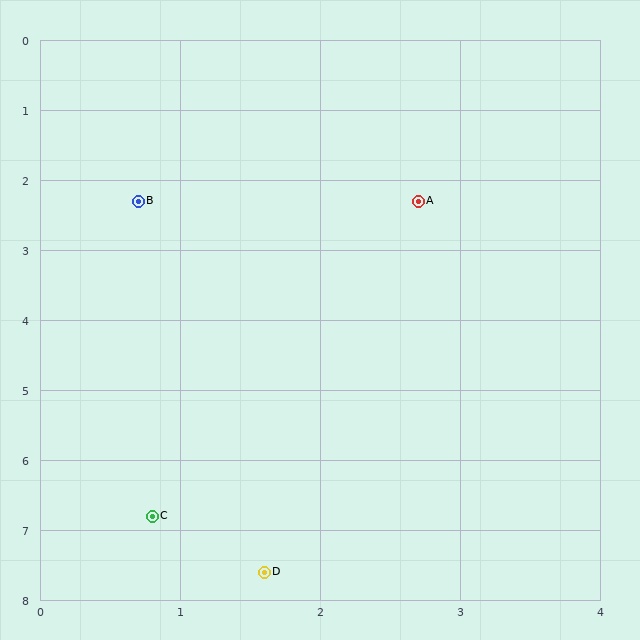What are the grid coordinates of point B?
Point B is at approximately (0.7, 2.3).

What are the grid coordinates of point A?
Point A is at approximately (2.7, 2.3).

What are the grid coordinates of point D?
Point D is at approximately (1.6, 7.6).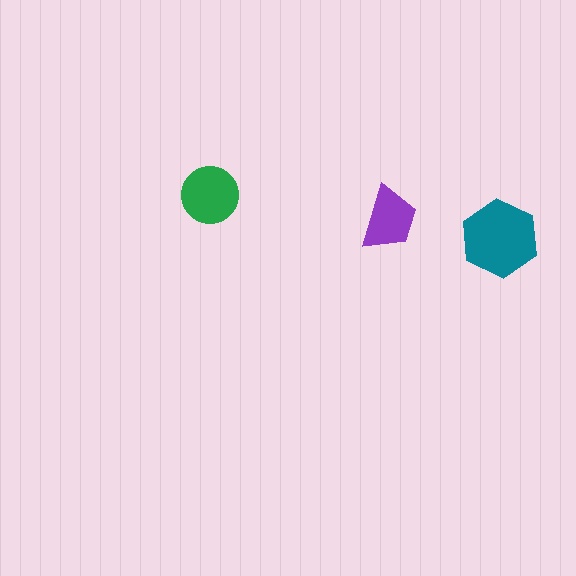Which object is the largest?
The teal hexagon.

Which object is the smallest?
The purple trapezoid.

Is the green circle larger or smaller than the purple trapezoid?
Larger.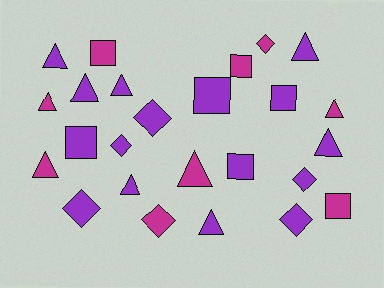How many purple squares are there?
There are 4 purple squares.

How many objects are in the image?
There are 25 objects.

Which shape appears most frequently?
Triangle, with 11 objects.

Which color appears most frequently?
Purple, with 16 objects.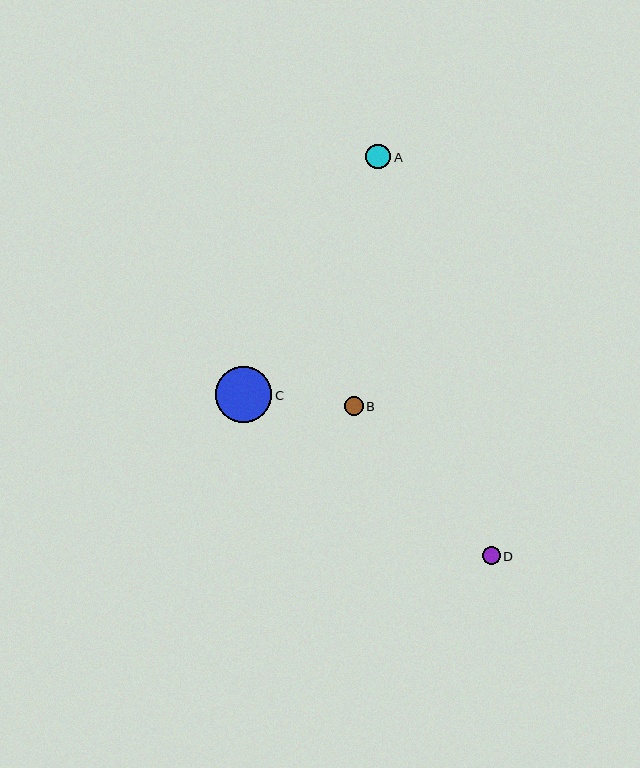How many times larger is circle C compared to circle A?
Circle C is approximately 2.3 times the size of circle A.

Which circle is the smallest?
Circle D is the smallest with a size of approximately 18 pixels.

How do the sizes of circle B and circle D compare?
Circle B and circle D are approximately the same size.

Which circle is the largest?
Circle C is the largest with a size of approximately 56 pixels.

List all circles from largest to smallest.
From largest to smallest: C, A, B, D.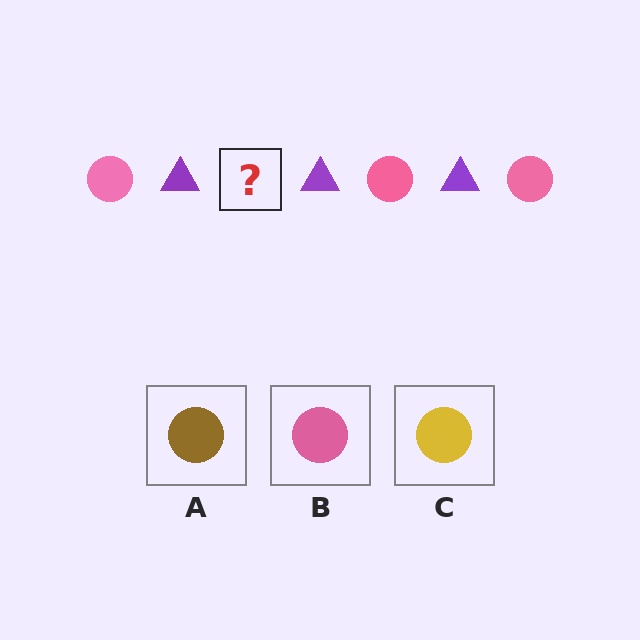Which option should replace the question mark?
Option B.